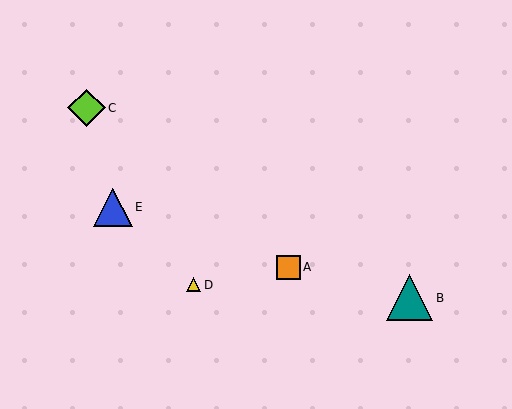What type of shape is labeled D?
Shape D is a yellow triangle.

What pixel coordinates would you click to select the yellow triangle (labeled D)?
Click at (194, 285) to select the yellow triangle D.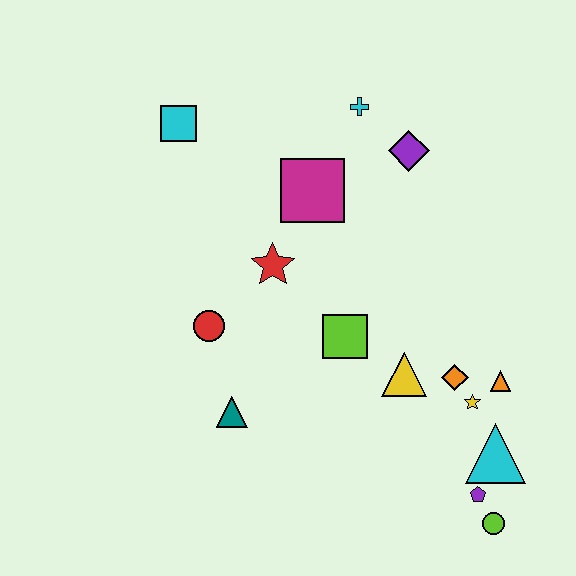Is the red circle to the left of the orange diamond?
Yes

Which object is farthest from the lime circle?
The cyan square is farthest from the lime circle.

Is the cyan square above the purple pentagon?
Yes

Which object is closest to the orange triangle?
The yellow star is closest to the orange triangle.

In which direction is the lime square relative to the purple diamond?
The lime square is below the purple diamond.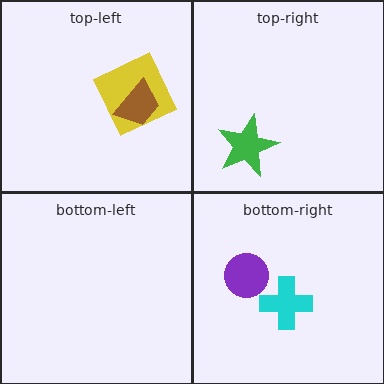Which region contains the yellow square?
The top-left region.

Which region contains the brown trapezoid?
The top-left region.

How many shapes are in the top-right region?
1.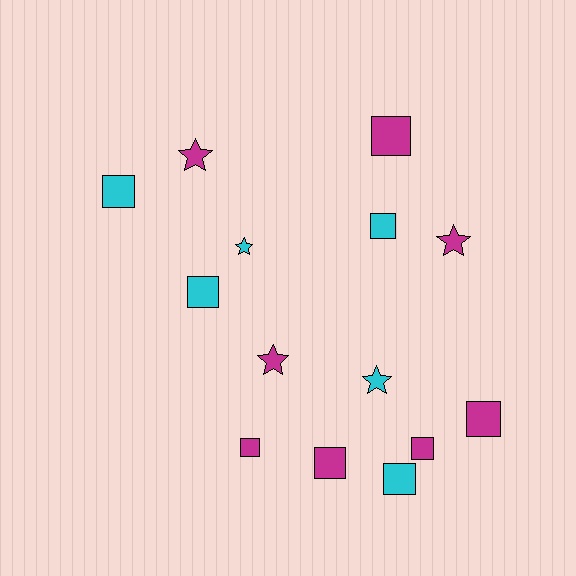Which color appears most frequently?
Magenta, with 8 objects.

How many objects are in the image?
There are 14 objects.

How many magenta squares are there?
There are 5 magenta squares.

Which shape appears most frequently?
Square, with 9 objects.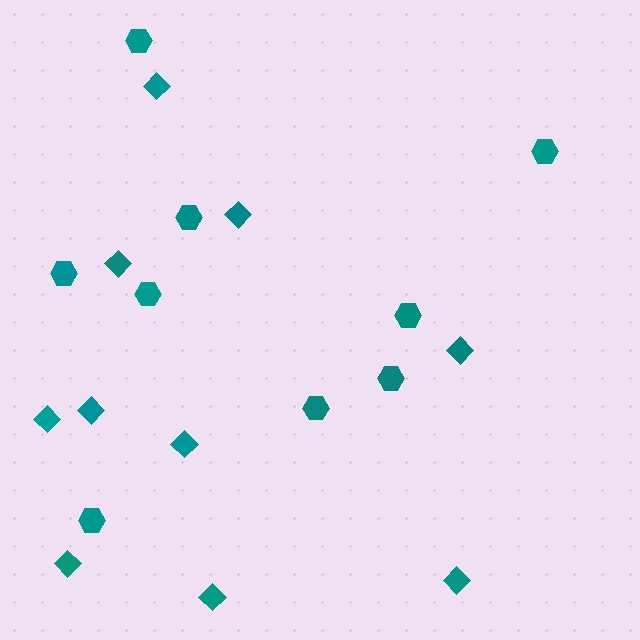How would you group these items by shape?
There are 2 groups: one group of hexagons (9) and one group of diamonds (10).